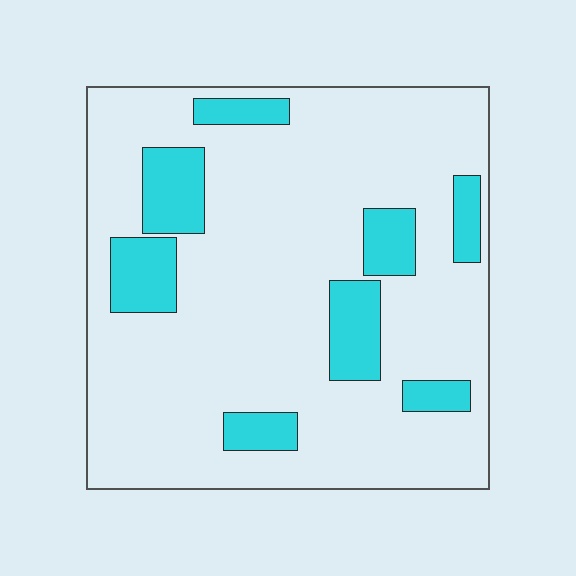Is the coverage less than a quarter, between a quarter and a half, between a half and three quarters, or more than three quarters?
Less than a quarter.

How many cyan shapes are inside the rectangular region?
8.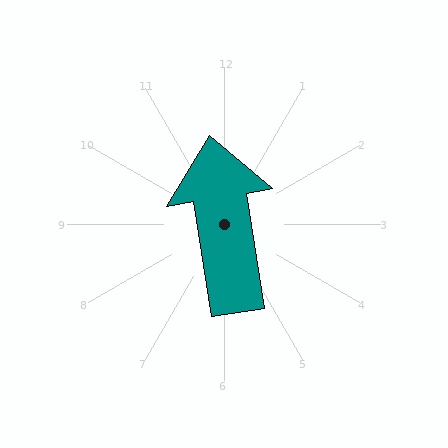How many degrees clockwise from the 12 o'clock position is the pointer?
Approximately 351 degrees.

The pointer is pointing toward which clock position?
Roughly 12 o'clock.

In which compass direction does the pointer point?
North.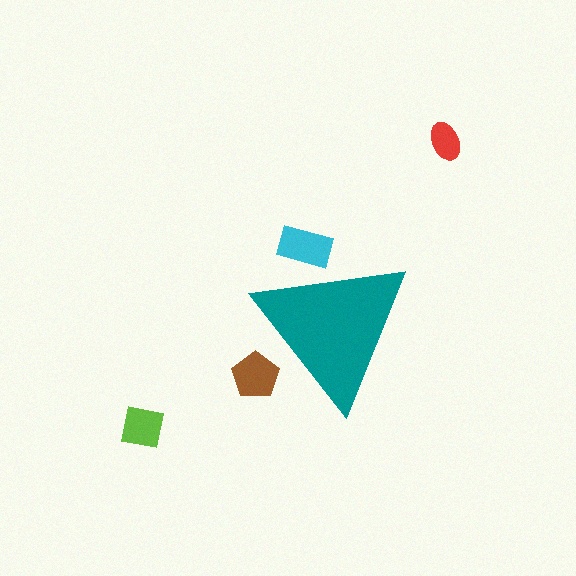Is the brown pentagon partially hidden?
Yes, the brown pentagon is partially hidden behind the teal triangle.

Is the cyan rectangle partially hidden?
Yes, the cyan rectangle is partially hidden behind the teal triangle.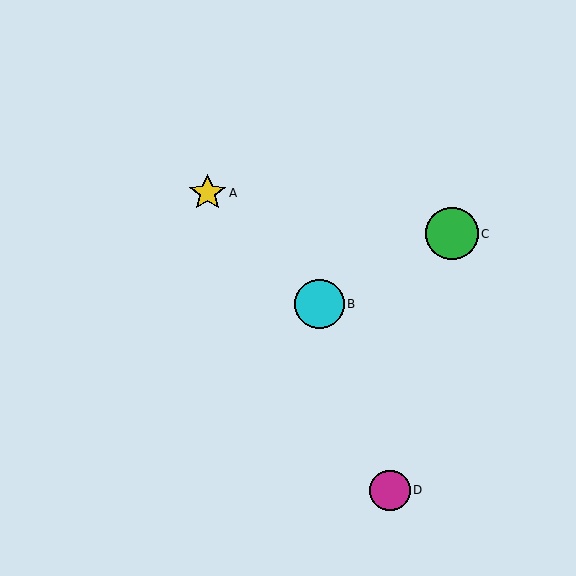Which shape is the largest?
The green circle (labeled C) is the largest.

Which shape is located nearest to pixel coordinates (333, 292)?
The cyan circle (labeled B) at (320, 304) is nearest to that location.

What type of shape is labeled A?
Shape A is a yellow star.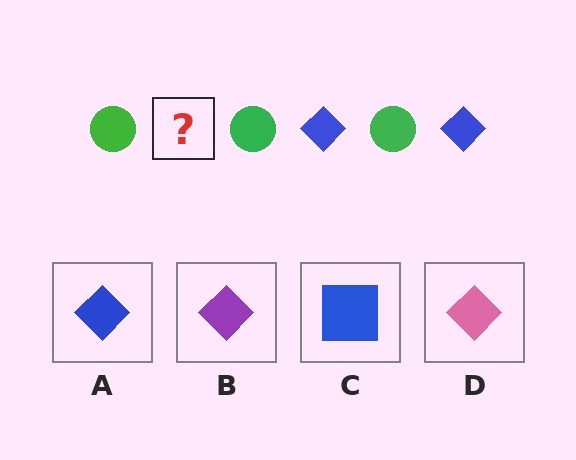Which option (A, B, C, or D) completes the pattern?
A.